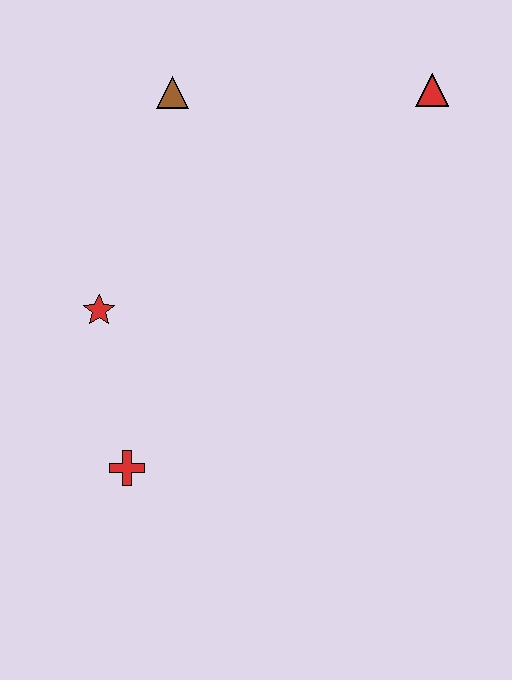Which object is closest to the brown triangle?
The red star is closest to the brown triangle.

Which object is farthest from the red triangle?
The red cross is farthest from the red triangle.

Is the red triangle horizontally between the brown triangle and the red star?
No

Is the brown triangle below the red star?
No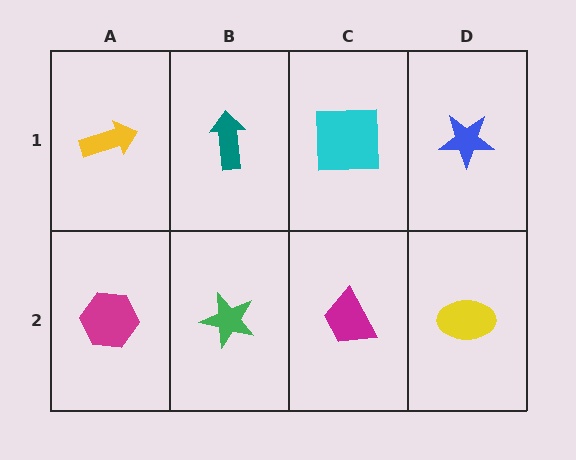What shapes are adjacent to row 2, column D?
A blue star (row 1, column D), a magenta trapezoid (row 2, column C).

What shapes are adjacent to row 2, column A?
A yellow arrow (row 1, column A), a green star (row 2, column B).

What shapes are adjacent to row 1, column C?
A magenta trapezoid (row 2, column C), a teal arrow (row 1, column B), a blue star (row 1, column D).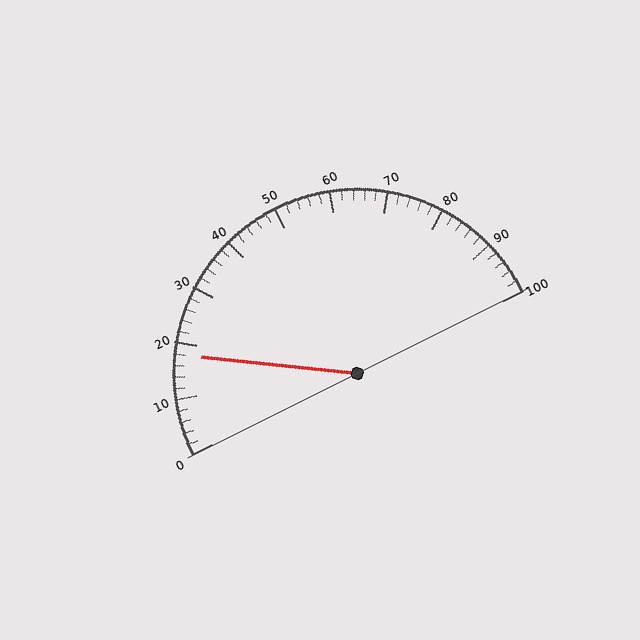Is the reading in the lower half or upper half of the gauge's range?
The reading is in the lower half of the range (0 to 100).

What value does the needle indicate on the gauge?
The needle indicates approximately 18.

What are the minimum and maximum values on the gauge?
The gauge ranges from 0 to 100.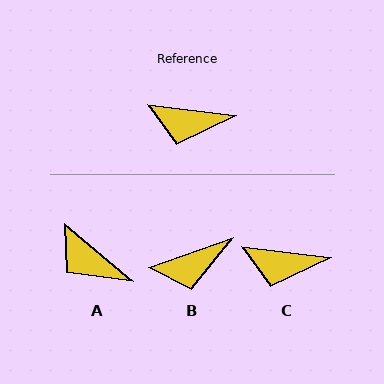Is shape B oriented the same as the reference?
No, it is off by about 26 degrees.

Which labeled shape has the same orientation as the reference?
C.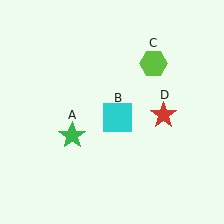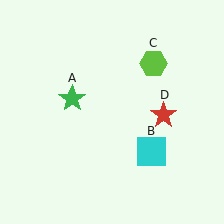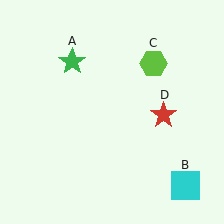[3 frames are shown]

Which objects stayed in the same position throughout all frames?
Lime hexagon (object C) and red star (object D) remained stationary.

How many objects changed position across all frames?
2 objects changed position: green star (object A), cyan square (object B).